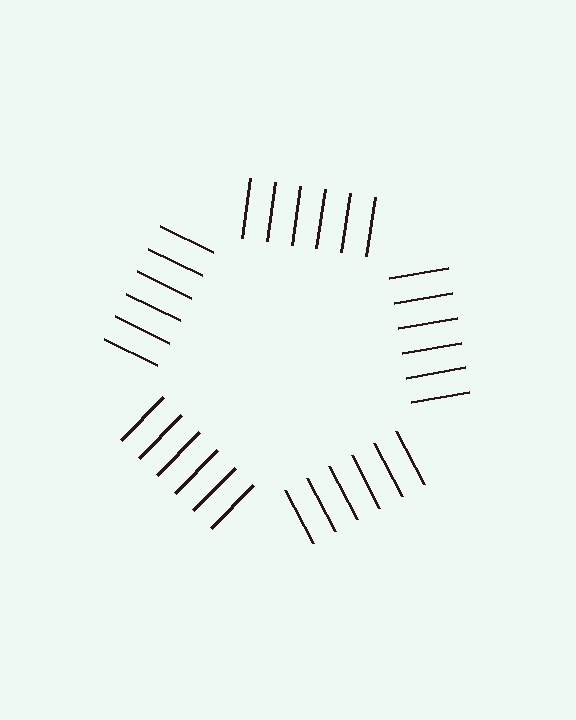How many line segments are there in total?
30 — 6 along each of the 5 edges.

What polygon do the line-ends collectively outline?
An illusory pentagon — the line segments terminate on its edges but no continuous stroke is drawn.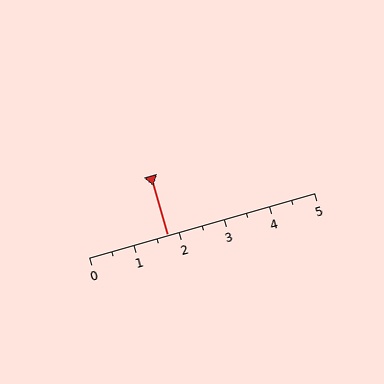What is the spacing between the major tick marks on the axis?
The major ticks are spaced 1 apart.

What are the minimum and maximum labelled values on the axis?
The axis runs from 0 to 5.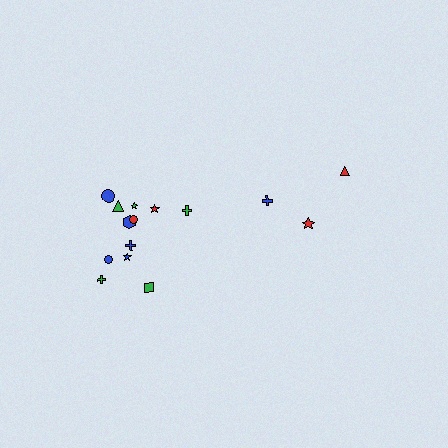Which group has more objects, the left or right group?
The left group.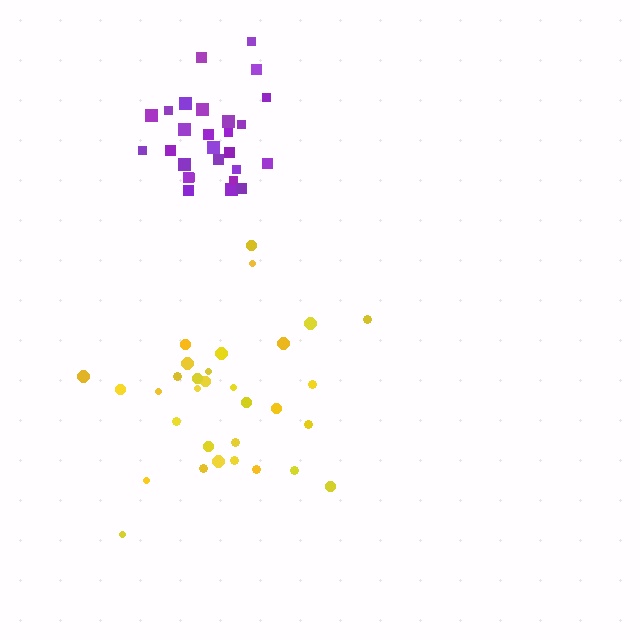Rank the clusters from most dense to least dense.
purple, yellow.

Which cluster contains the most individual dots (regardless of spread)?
Yellow (32).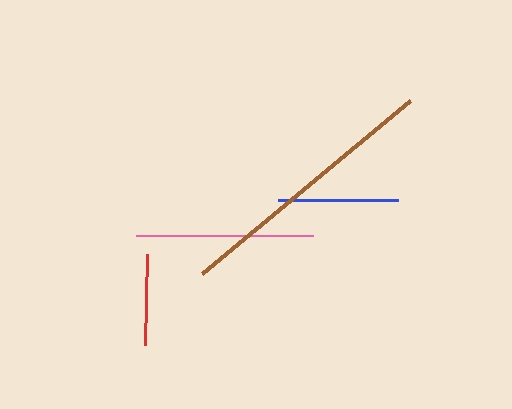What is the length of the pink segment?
The pink segment is approximately 177 pixels long.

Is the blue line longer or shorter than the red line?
The blue line is longer than the red line.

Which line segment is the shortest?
The red line is the shortest at approximately 91 pixels.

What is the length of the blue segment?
The blue segment is approximately 120 pixels long.